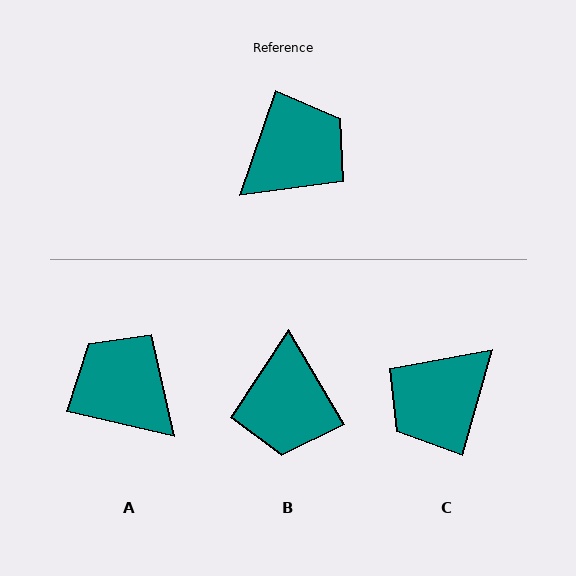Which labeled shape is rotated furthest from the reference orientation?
C, about 177 degrees away.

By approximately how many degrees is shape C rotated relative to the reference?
Approximately 177 degrees clockwise.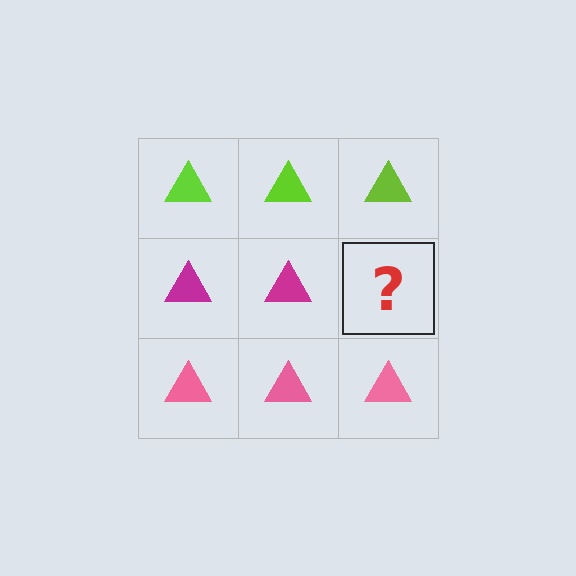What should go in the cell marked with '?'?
The missing cell should contain a magenta triangle.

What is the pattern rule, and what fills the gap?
The rule is that each row has a consistent color. The gap should be filled with a magenta triangle.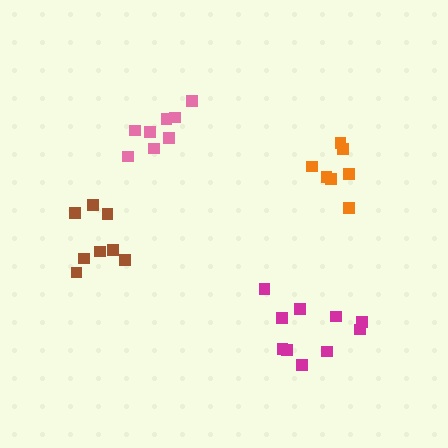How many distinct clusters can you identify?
There are 4 distinct clusters.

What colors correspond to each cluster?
The clusters are colored: pink, orange, brown, magenta.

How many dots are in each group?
Group 1: 8 dots, Group 2: 7 dots, Group 3: 8 dots, Group 4: 10 dots (33 total).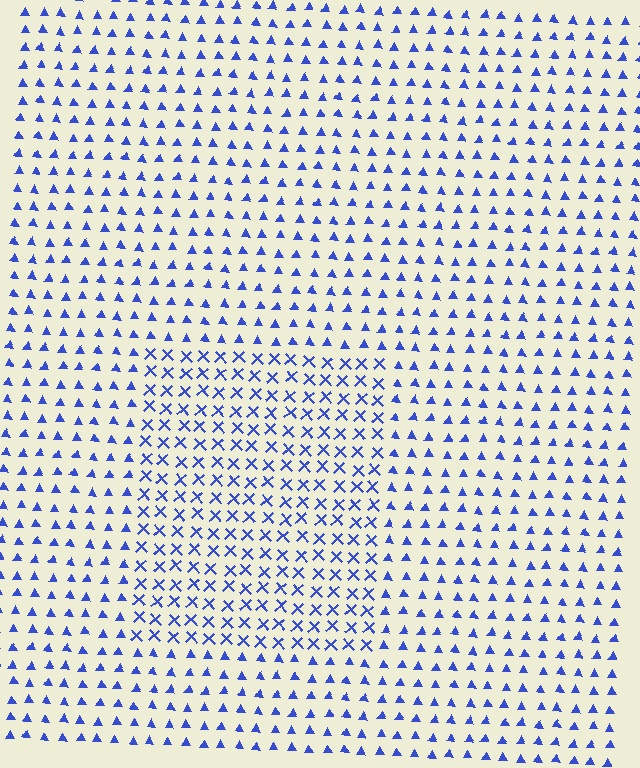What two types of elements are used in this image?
The image uses X marks inside the rectangle region and triangles outside it.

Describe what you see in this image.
The image is filled with small blue elements arranged in a uniform grid. A rectangle-shaped region contains X marks, while the surrounding area contains triangles. The boundary is defined purely by the change in element shape.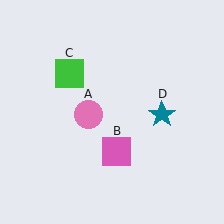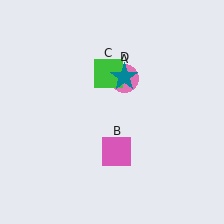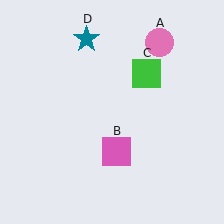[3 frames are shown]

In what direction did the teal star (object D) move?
The teal star (object D) moved up and to the left.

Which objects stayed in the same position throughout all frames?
Pink square (object B) remained stationary.